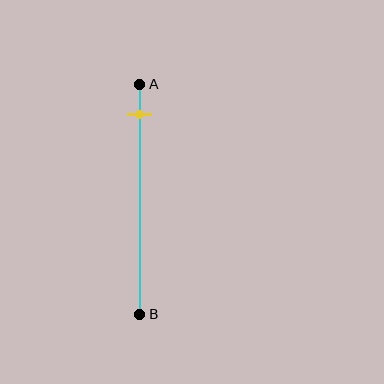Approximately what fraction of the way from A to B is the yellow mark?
The yellow mark is approximately 15% of the way from A to B.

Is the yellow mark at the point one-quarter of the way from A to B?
No, the mark is at about 15% from A, not at the 25% one-quarter point.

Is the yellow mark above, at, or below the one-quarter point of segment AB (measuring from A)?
The yellow mark is above the one-quarter point of segment AB.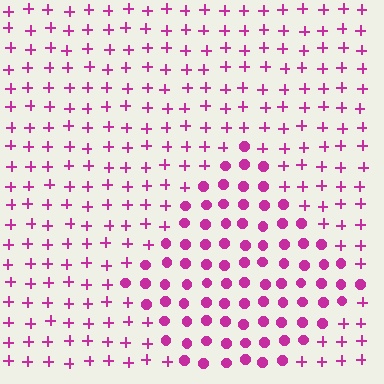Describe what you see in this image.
The image is filled with small magenta elements arranged in a uniform grid. A diamond-shaped region contains circles, while the surrounding area contains plus signs. The boundary is defined purely by the change in element shape.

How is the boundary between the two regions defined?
The boundary is defined by a change in element shape: circles inside vs. plus signs outside. All elements share the same color and spacing.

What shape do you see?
I see a diamond.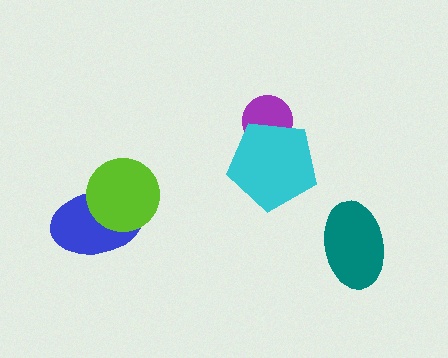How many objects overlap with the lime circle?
1 object overlaps with the lime circle.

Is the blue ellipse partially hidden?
Yes, it is partially covered by another shape.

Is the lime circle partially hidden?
No, no other shape covers it.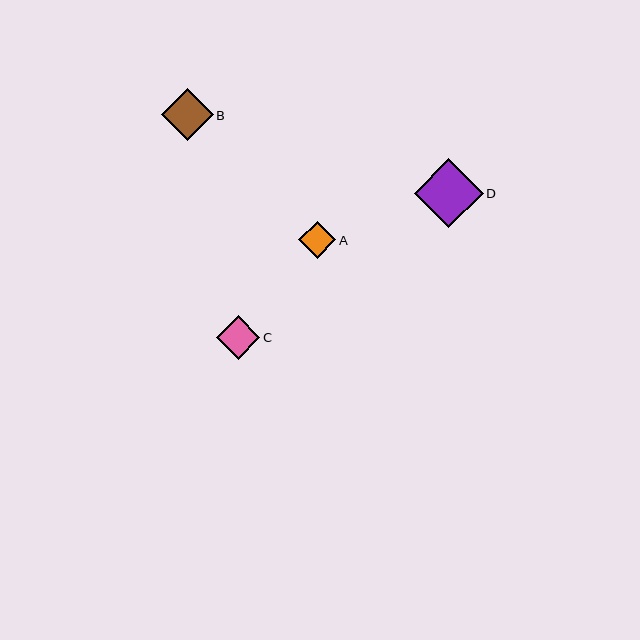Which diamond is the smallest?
Diamond A is the smallest with a size of approximately 37 pixels.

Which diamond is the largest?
Diamond D is the largest with a size of approximately 69 pixels.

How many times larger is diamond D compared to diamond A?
Diamond D is approximately 1.9 times the size of diamond A.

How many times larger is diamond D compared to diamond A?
Diamond D is approximately 1.9 times the size of diamond A.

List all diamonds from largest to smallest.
From largest to smallest: D, B, C, A.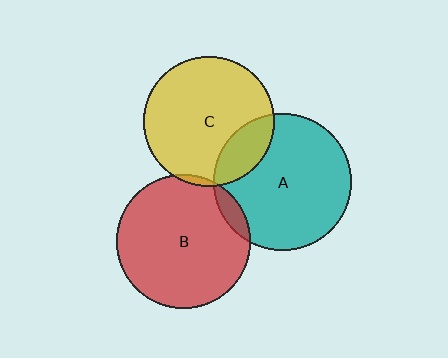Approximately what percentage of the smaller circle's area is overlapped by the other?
Approximately 20%.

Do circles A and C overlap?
Yes.